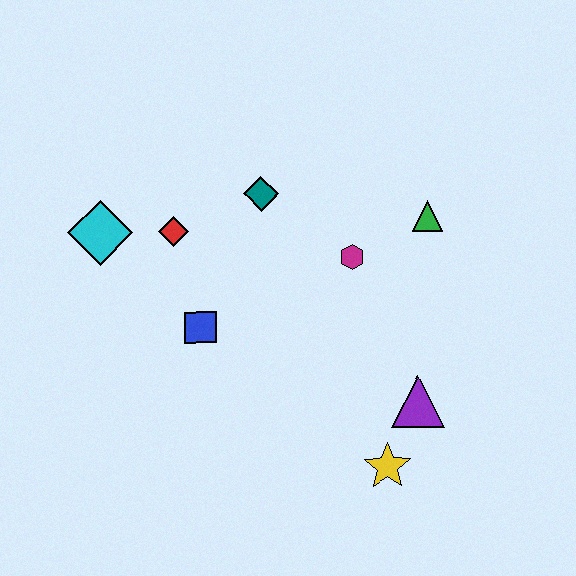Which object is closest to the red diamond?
The cyan diamond is closest to the red diamond.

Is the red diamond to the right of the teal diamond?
No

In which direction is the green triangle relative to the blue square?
The green triangle is to the right of the blue square.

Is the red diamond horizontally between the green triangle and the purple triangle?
No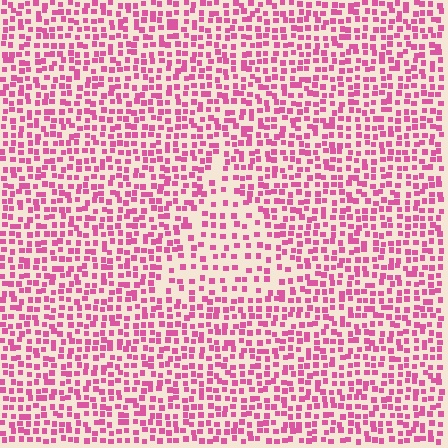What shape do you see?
I see a triangle.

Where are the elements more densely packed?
The elements are more densely packed outside the triangle boundary.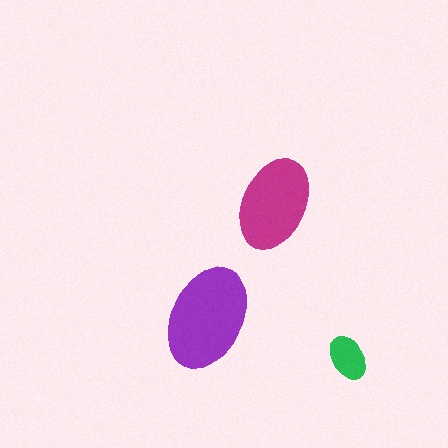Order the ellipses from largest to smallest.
the purple one, the magenta one, the green one.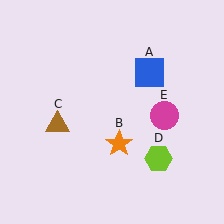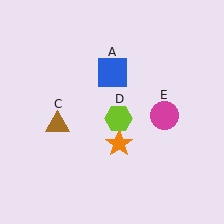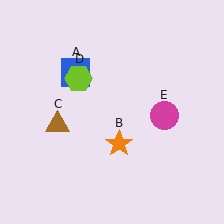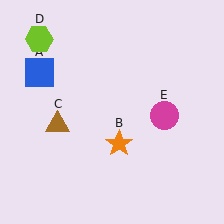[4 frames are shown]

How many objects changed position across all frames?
2 objects changed position: blue square (object A), lime hexagon (object D).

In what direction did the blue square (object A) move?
The blue square (object A) moved left.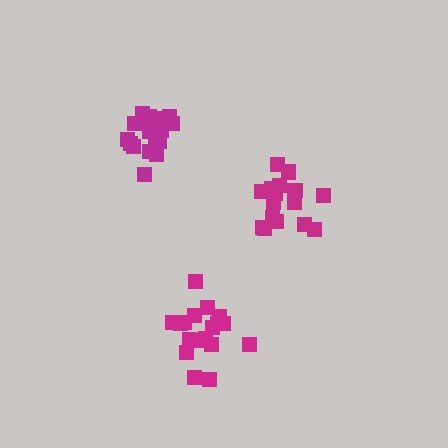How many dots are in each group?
Group 1: 18 dots, Group 2: 18 dots, Group 3: 17 dots (53 total).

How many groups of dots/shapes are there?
There are 3 groups.